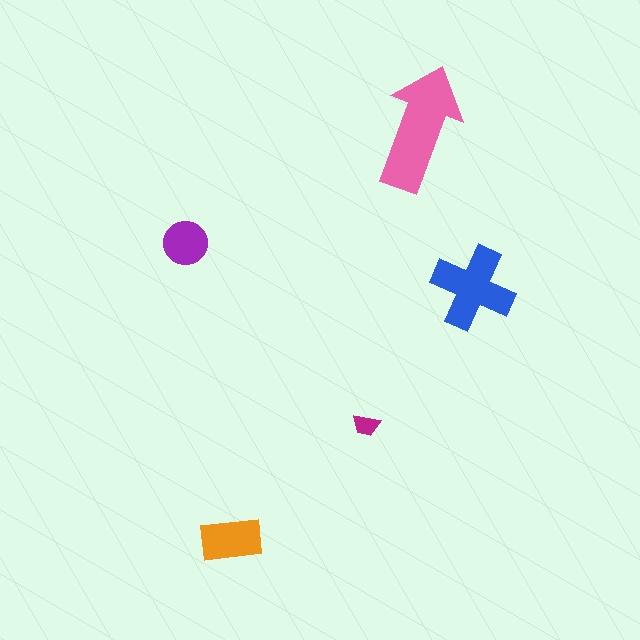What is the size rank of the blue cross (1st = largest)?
2nd.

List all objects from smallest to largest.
The magenta trapezoid, the purple circle, the orange rectangle, the blue cross, the pink arrow.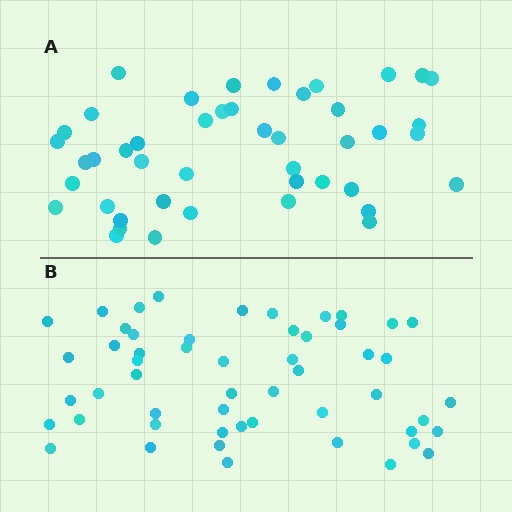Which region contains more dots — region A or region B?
Region B (the bottom region) has more dots.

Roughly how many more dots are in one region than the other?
Region B has roughly 8 or so more dots than region A.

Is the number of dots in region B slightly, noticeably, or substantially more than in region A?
Region B has only slightly more — the two regions are fairly close. The ratio is roughly 1.2 to 1.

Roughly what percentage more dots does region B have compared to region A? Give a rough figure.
About 20% more.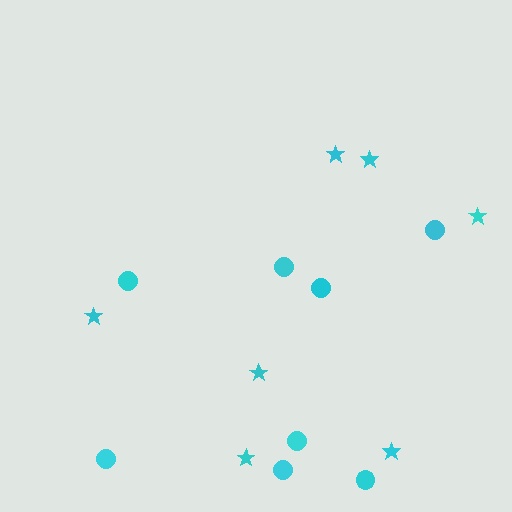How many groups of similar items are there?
There are 2 groups: one group of stars (7) and one group of circles (8).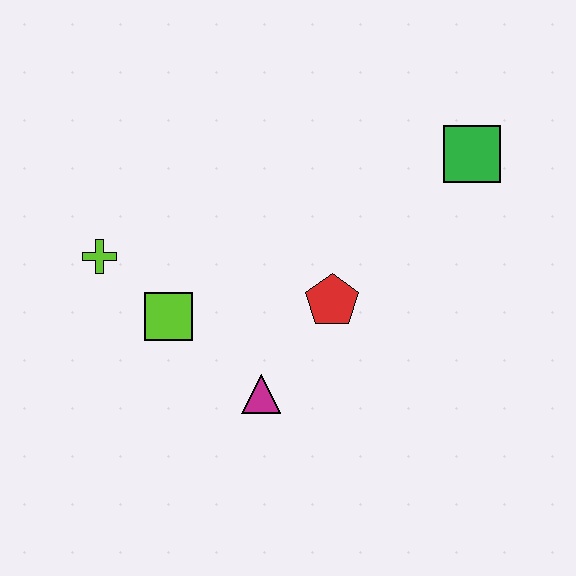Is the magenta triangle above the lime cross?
No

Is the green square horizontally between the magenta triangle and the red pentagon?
No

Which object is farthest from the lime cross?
The green square is farthest from the lime cross.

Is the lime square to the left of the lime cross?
No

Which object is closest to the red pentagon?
The magenta triangle is closest to the red pentagon.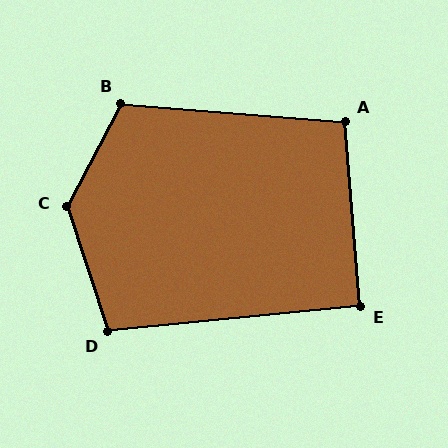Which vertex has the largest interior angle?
C, at approximately 134 degrees.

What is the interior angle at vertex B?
Approximately 113 degrees (obtuse).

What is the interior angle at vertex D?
Approximately 102 degrees (obtuse).